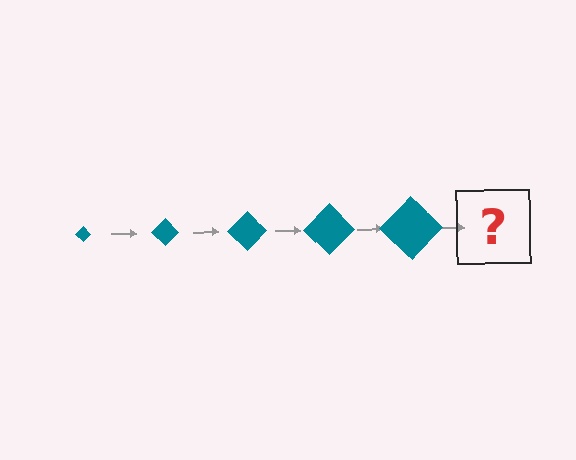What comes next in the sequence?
The next element should be a teal diamond, larger than the previous one.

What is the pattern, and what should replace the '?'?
The pattern is that the diamond gets progressively larger each step. The '?' should be a teal diamond, larger than the previous one.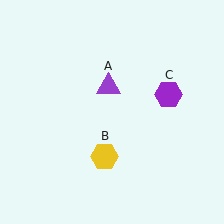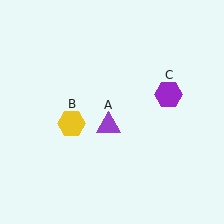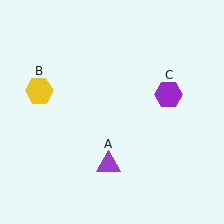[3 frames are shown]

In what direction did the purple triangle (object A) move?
The purple triangle (object A) moved down.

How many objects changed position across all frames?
2 objects changed position: purple triangle (object A), yellow hexagon (object B).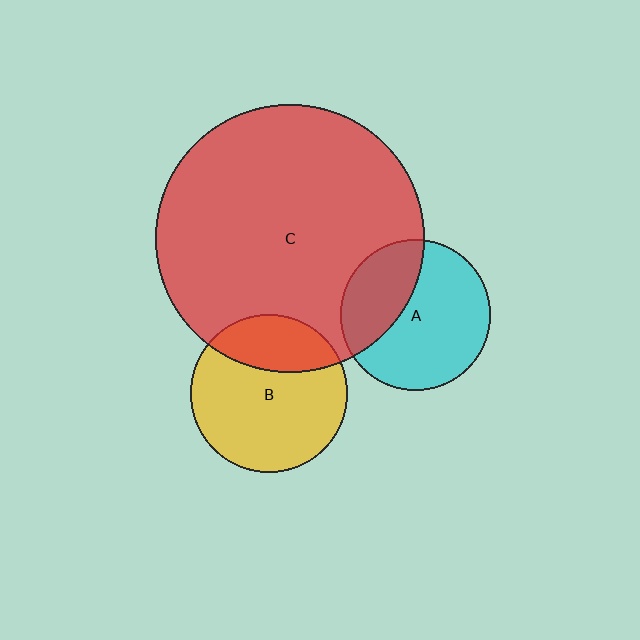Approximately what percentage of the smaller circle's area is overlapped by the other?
Approximately 35%.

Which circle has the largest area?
Circle C (red).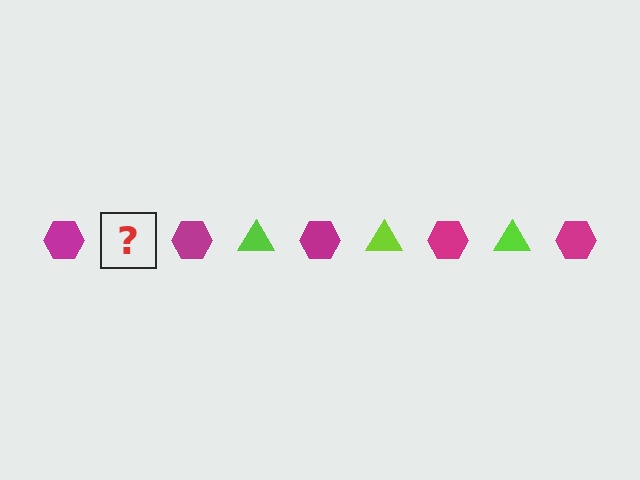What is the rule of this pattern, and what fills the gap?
The rule is that the pattern alternates between magenta hexagon and lime triangle. The gap should be filled with a lime triangle.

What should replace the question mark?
The question mark should be replaced with a lime triangle.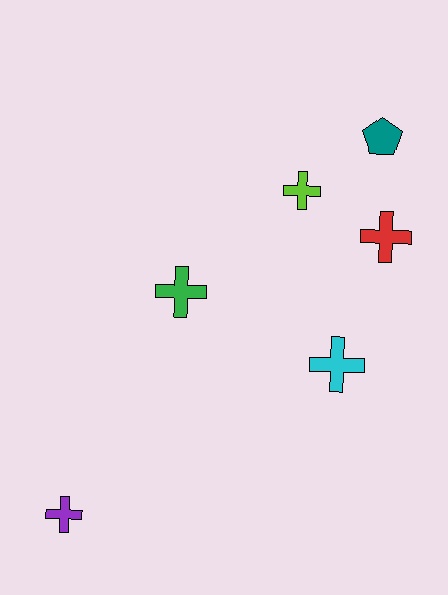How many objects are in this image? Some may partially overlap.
There are 6 objects.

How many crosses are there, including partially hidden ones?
There are 5 crosses.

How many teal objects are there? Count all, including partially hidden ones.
There is 1 teal object.